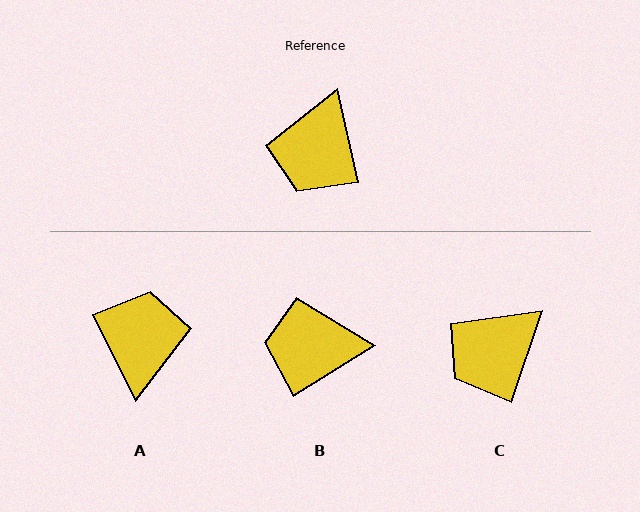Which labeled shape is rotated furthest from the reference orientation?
A, about 166 degrees away.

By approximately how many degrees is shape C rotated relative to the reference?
Approximately 31 degrees clockwise.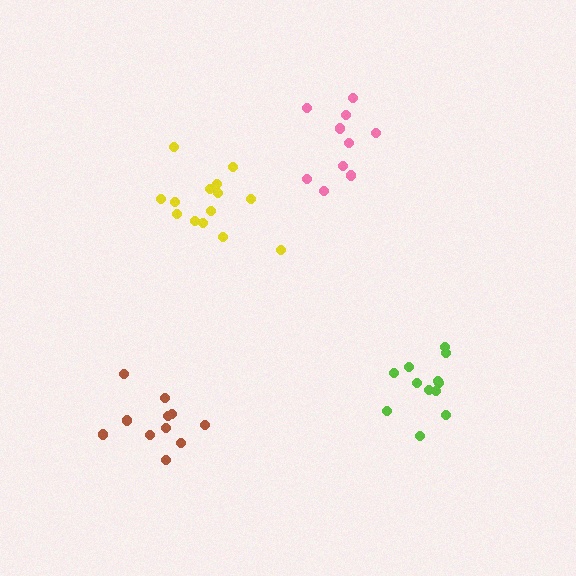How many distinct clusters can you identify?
There are 4 distinct clusters.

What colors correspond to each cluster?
The clusters are colored: pink, yellow, brown, lime.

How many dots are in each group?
Group 1: 11 dots, Group 2: 14 dots, Group 3: 11 dots, Group 4: 12 dots (48 total).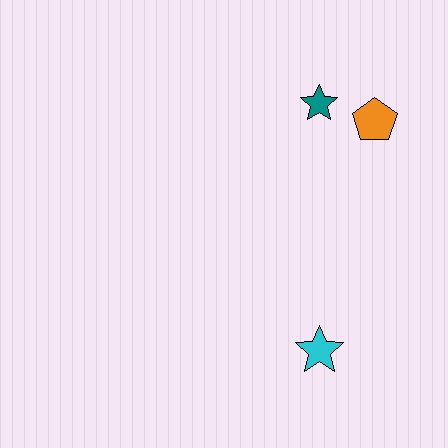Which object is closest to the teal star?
The orange pentagon is closest to the teal star.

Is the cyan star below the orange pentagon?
Yes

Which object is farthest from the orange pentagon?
The cyan star is farthest from the orange pentagon.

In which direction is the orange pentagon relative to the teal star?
The orange pentagon is to the right of the teal star.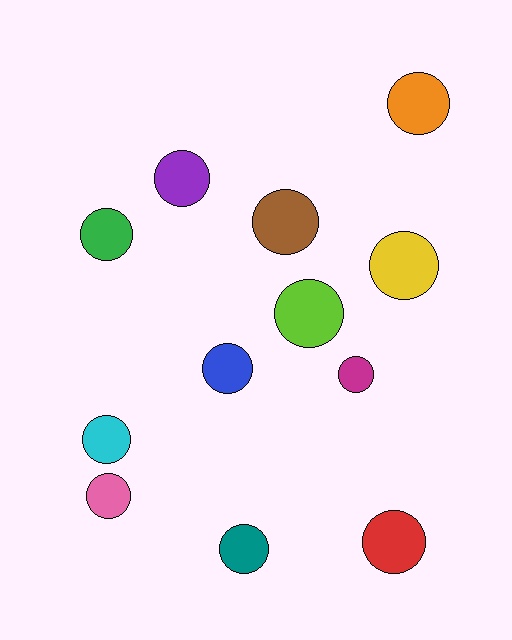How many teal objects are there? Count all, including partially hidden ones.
There is 1 teal object.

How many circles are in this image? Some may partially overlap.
There are 12 circles.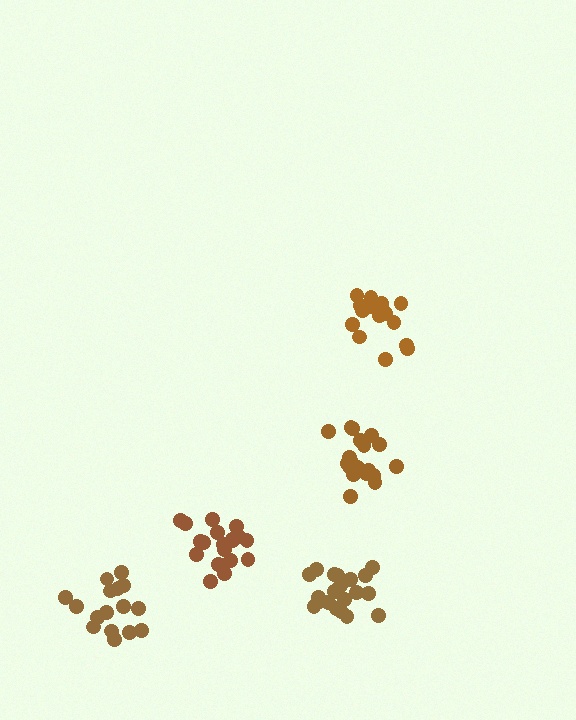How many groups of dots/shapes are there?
There are 5 groups.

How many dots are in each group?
Group 1: 19 dots, Group 2: 16 dots, Group 3: 16 dots, Group 4: 19 dots, Group 5: 20 dots (90 total).